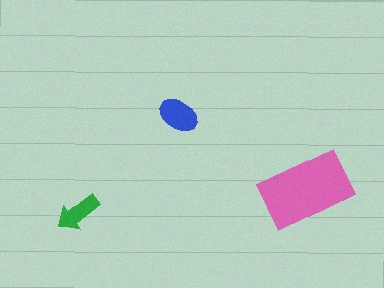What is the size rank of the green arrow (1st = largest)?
3rd.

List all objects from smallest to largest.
The green arrow, the blue ellipse, the pink rectangle.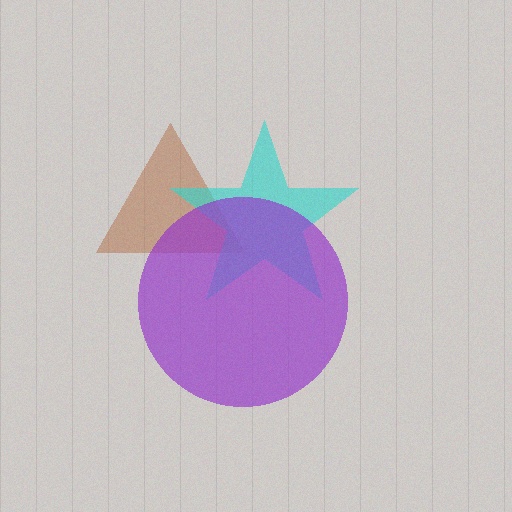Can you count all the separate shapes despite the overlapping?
Yes, there are 3 separate shapes.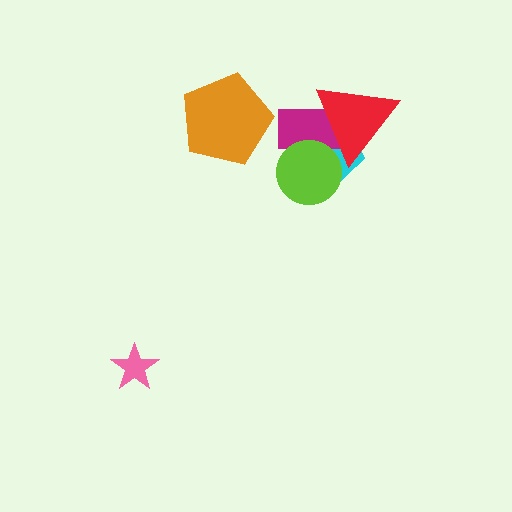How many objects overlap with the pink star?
0 objects overlap with the pink star.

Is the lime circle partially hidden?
Yes, it is partially covered by another shape.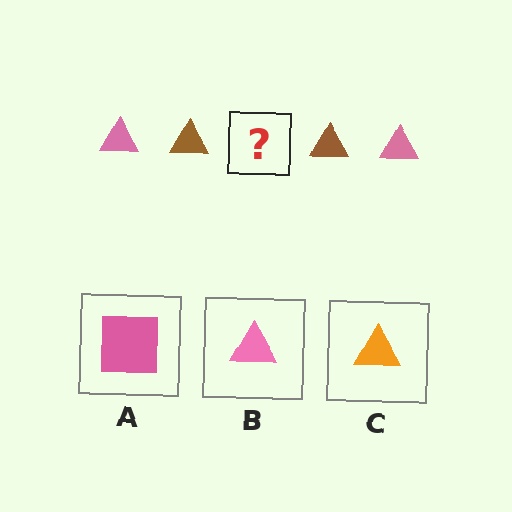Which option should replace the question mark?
Option B.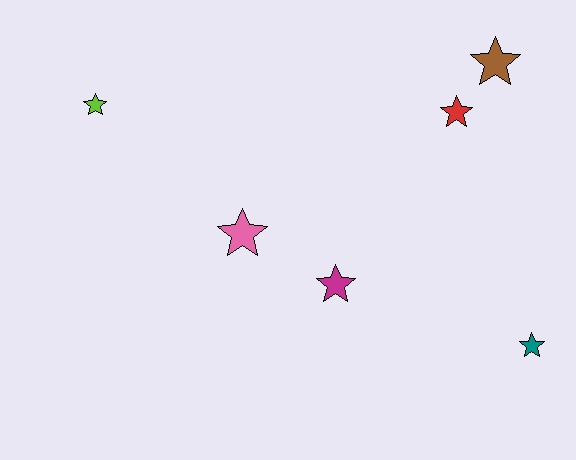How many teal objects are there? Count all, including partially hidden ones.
There is 1 teal object.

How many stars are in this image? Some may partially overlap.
There are 6 stars.